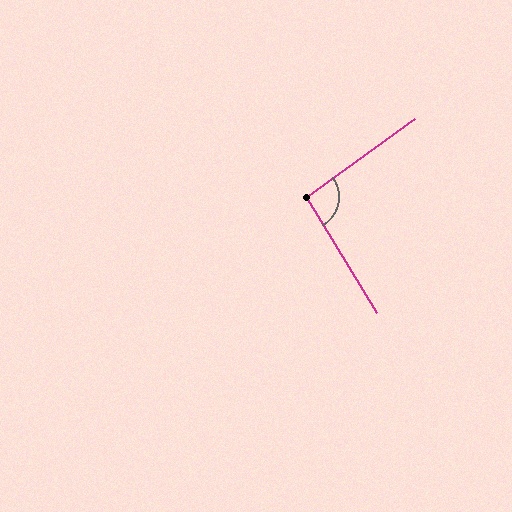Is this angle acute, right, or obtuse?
It is approximately a right angle.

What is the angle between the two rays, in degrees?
Approximately 94 degrees.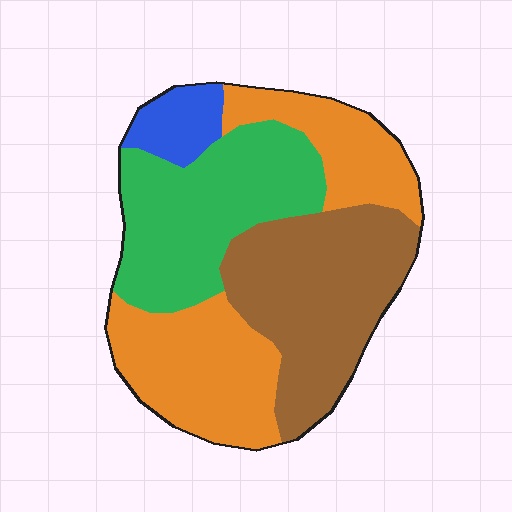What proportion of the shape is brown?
Brown takes up between a quarter and a half of the shape.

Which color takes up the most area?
Orange, at roughly 35%.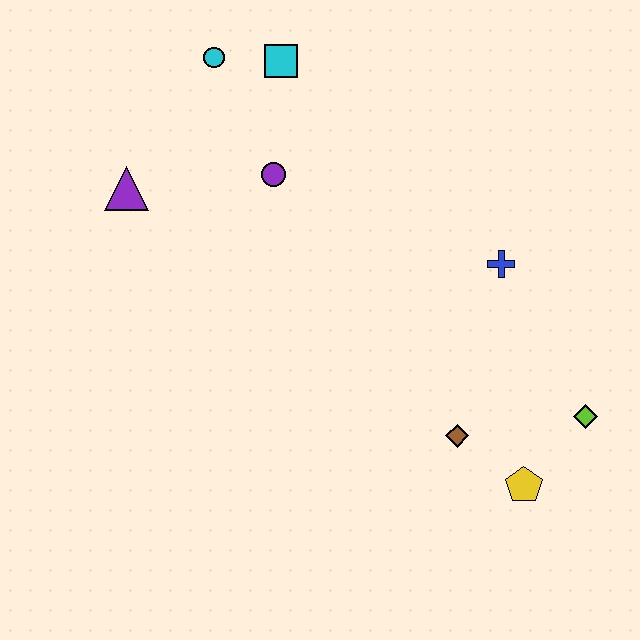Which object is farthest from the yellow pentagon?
The cyan circle is farthest from the yellow pentagon.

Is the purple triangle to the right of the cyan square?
No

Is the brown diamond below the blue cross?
Yes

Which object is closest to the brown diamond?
The yellow pentagon is closest to the brown diamond.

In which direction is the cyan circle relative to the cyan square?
The cyan circle is to the left of the cyan square.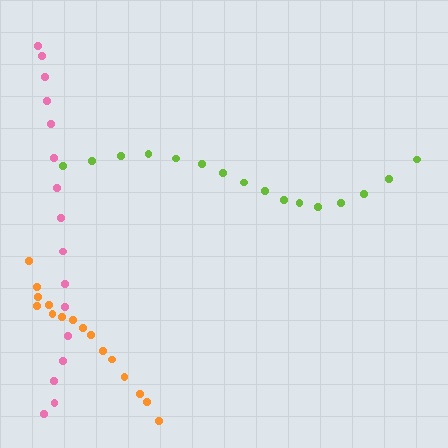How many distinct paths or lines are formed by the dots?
There are 3 distinct paths.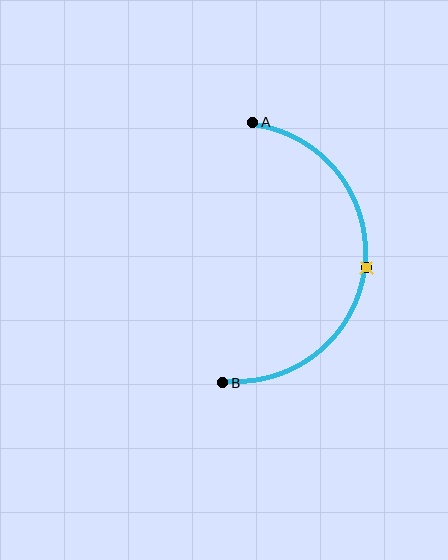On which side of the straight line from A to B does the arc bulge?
The arc bulges to the right of the straight line connecting A and B.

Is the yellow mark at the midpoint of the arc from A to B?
Yes. The yellow mark lies on the arc at equal arc-length from both A and B — it is the arc midpoint.